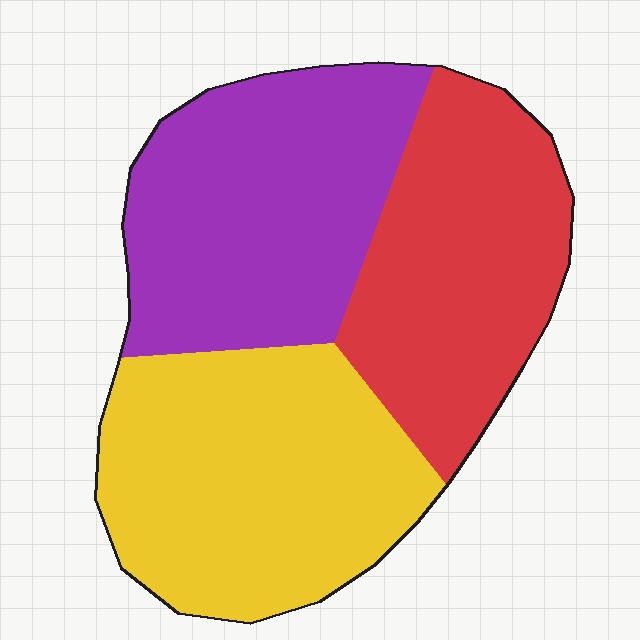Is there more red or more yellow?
Yellow.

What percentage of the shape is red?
Red covers 30% of the shape.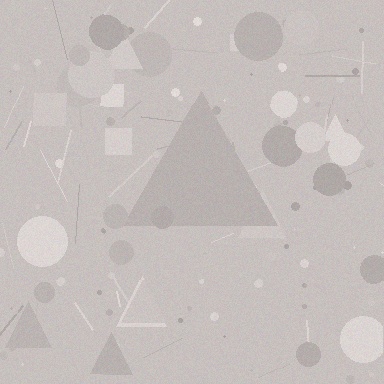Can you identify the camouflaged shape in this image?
The camouflaged shape is a triangle.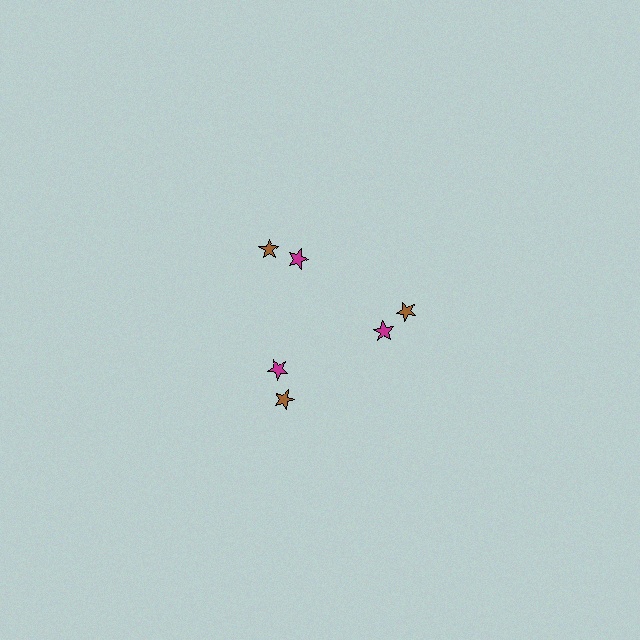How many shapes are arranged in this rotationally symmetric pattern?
There are 6 shapes, arranged in 3 groups of 2.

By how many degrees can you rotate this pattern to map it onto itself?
The pattern maps onto itself every 120 degrees of rotation.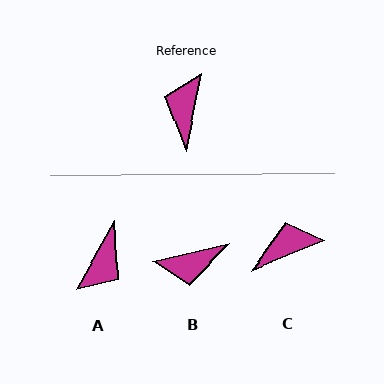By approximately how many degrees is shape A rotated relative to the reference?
Approximately 162 degrees counter-clockwise.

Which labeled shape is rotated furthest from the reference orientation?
A, about 162 degrees away.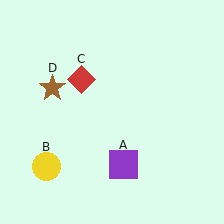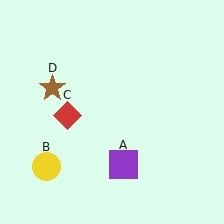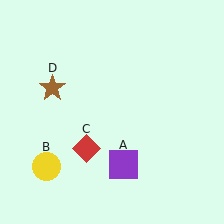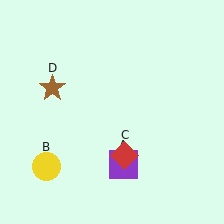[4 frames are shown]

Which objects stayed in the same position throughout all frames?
Purple square (object A) and yellow circle (object B) and brown star (object D) remained stationary.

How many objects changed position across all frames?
1 object changed position: red diamond (object C).